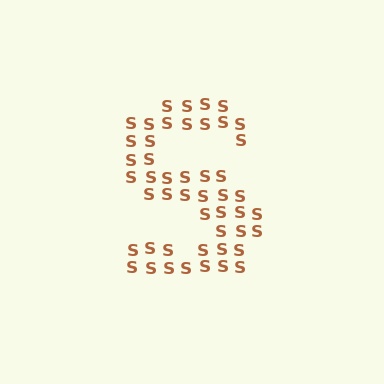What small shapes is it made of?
It is made of small letter S's.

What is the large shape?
The large shape is the letter S.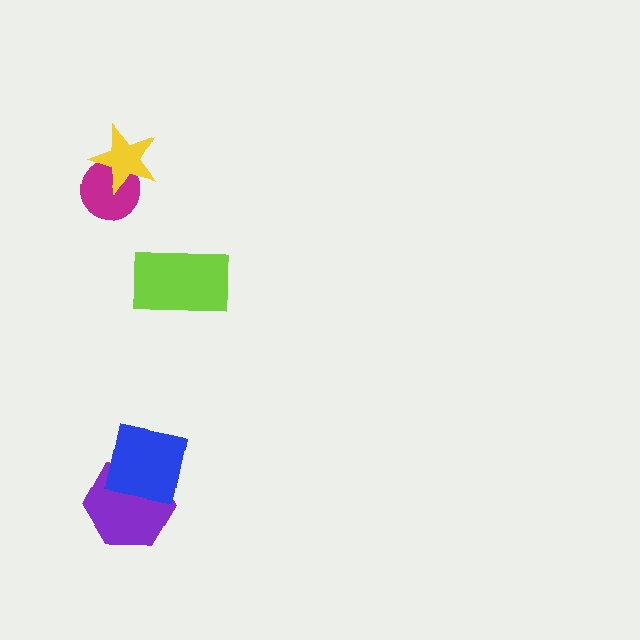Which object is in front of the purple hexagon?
The blue square is in front of the purple hexagon.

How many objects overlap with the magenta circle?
1 object overlaps with the magenta circle.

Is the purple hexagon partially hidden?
Yes, it is partially covered by another shape.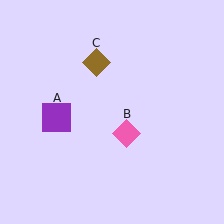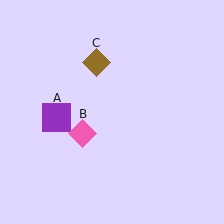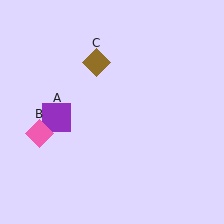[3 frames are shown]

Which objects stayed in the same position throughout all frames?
Purple square (object A) and brown diamond (object C) remained stationary.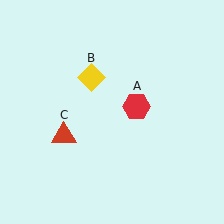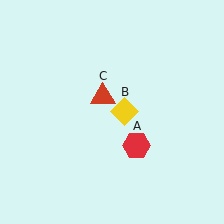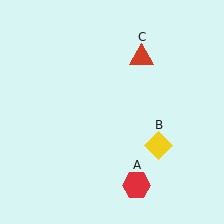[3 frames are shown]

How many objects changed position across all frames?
3 objects changed position: red hexagon (object A), yellow diamond (object B), red triangle (object C).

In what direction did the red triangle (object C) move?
The red triangle (object C) moved up and to the right.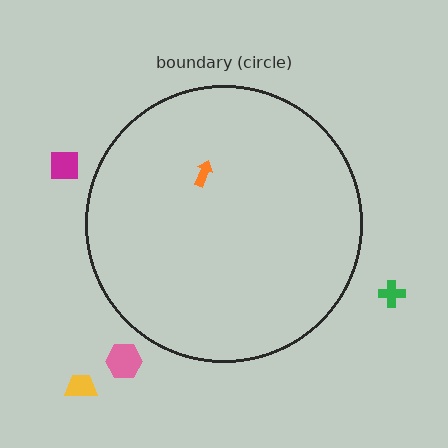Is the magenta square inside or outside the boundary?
Outside.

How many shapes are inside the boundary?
1 inside, 4 outside.